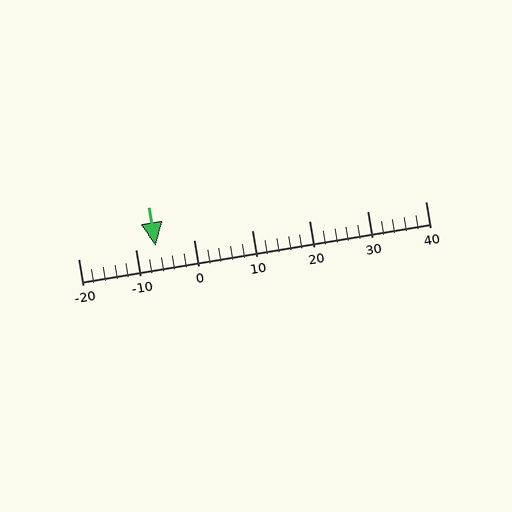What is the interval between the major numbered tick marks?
The major tick marks are spaced 10 units apart.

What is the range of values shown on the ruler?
The ruler shows values from -20 to 40.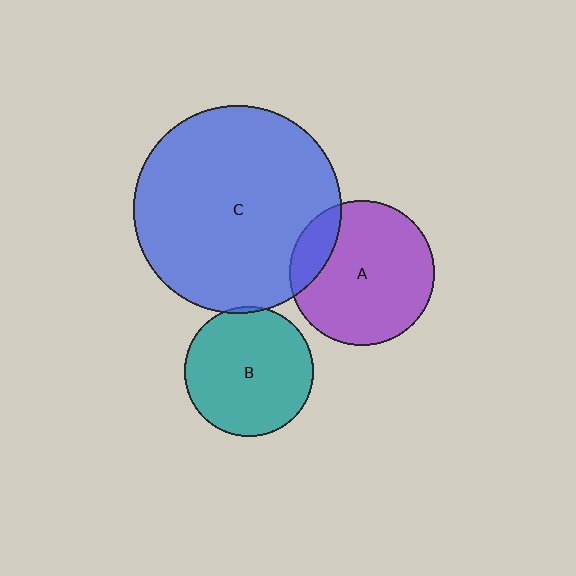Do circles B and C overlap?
Yes.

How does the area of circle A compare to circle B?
Approximately 1.3 times.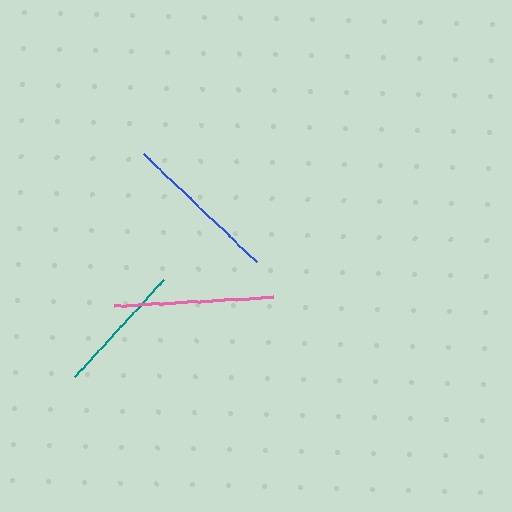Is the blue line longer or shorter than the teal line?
The blue line is longer than the teal line.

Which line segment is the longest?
The pink line is the longest at approximately 159 pixels.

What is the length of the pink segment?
The pink segment is approximately 159 pixels long.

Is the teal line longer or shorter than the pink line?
The pink line is longer than the teal line.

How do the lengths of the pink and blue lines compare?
The pink and blue lines are approximately the same length.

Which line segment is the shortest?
The teal line is the shortest at approximately 132 pixels.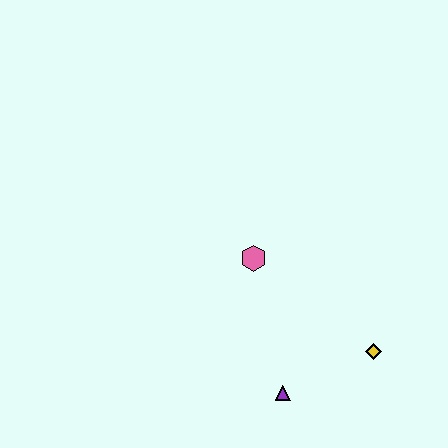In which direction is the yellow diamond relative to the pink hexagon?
The yellow diamond is to the right of the pink hexagon.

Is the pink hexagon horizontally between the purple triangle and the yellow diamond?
No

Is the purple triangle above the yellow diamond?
No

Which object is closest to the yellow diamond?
The purple triangle is closest to the yellow diamond.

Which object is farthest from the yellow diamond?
The pink hexagon is farthest from the yellow diamond.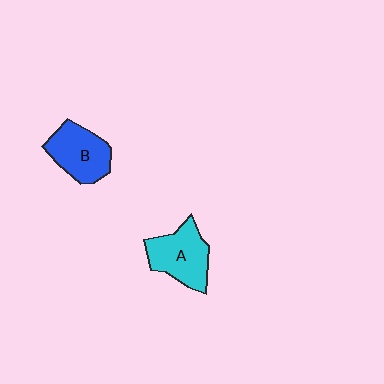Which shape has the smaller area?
Shape B (blue).